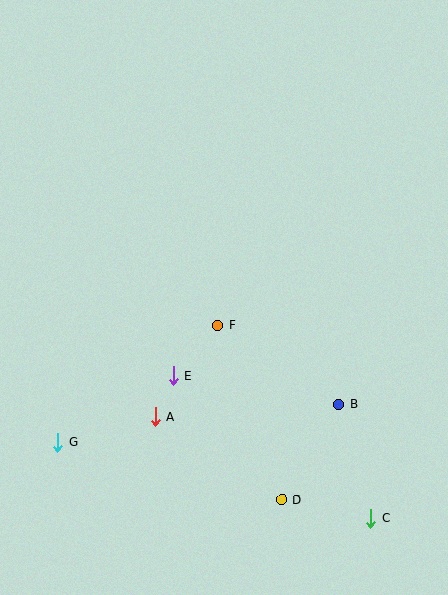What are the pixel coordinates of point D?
Point D is at (282, 500).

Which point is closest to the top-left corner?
Point F is closest to the top-left corner.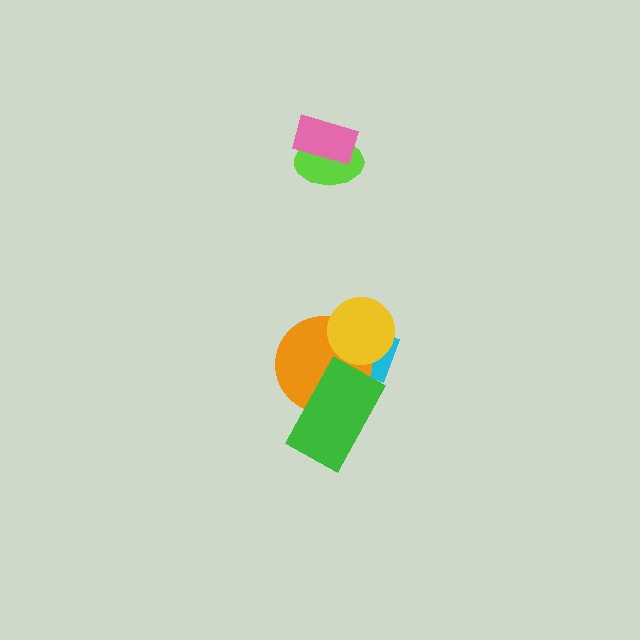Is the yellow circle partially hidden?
No, no other shape covers it.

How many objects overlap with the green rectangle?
2 objects overlap with the green rectangle.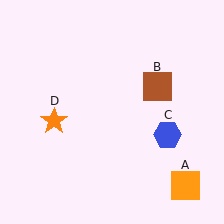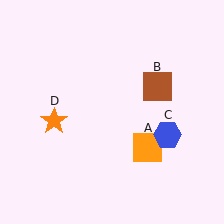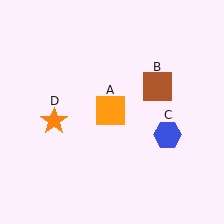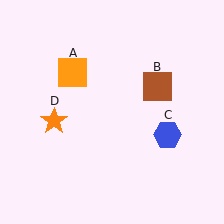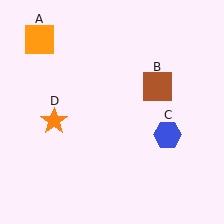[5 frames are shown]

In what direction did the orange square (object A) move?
The orange square (object A) moved up and to the left.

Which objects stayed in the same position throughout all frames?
Brown square (object B) and blue hexagon (object C) and orange star (object D) remained stationary.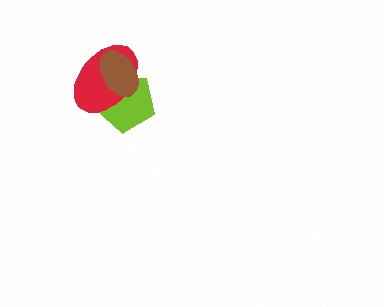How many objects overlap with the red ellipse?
2 objects overlap with the red ellipse.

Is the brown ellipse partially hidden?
No, no other shape covers it.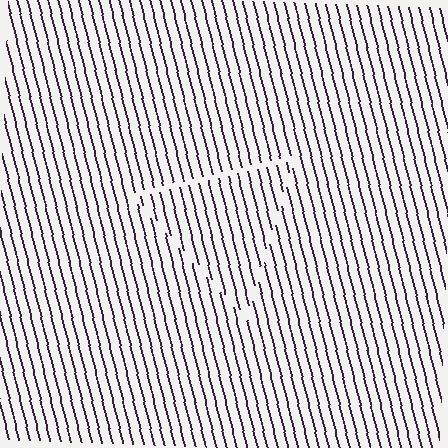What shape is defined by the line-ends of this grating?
An illusory triangle. The interior of the shape contains the same grating, shifted by half a period — the contour is defined by the phase discontinuity where line-ends from the inner and outer gratings abut.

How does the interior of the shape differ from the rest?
The interior of the shape contains the same grating, shifted by half a period — the contour is defined by the phase discontinuity where line-ends from the inner and outer gratings abut.